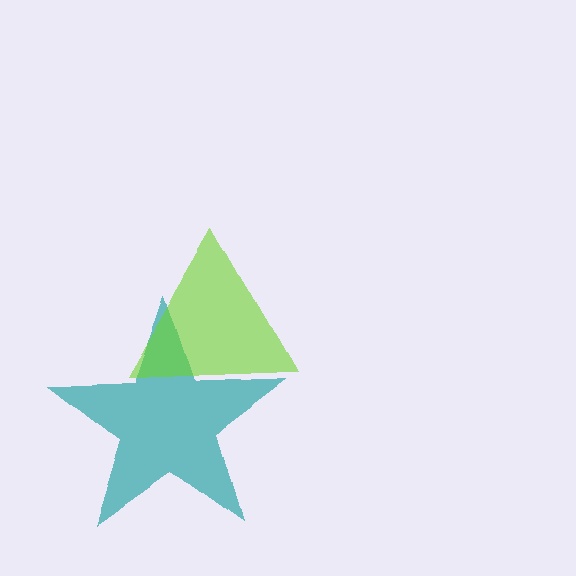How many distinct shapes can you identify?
There are 2 distinct shapes: a teal star, a lime triangle.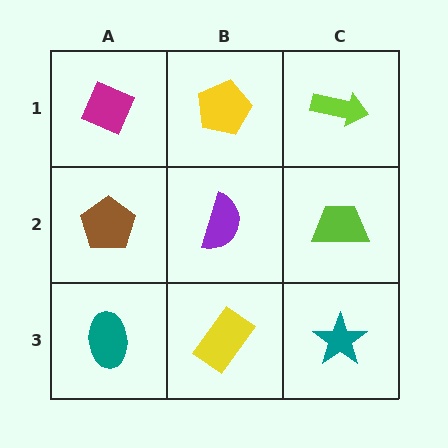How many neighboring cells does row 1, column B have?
3.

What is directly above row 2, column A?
A magenta diamond.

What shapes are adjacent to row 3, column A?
A brown pentagon (row 2, column A), a yellow rectangle (row 3, column B).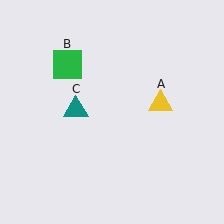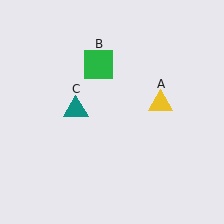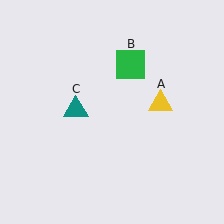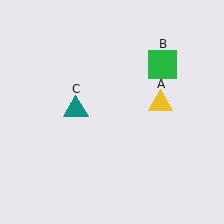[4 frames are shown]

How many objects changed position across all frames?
1 object changed position: green square (object B).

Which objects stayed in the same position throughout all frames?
Yellow triangle (object A) and teal triangle (object C) remained stationary.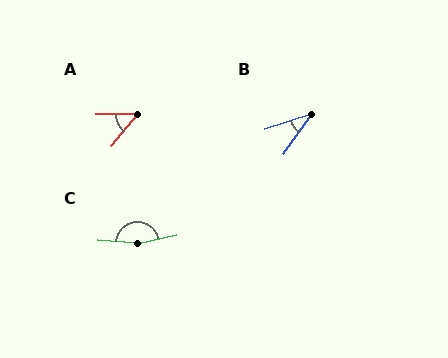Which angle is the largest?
C, at approximately 163 degrees.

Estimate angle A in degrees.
Approximately 51 degrees.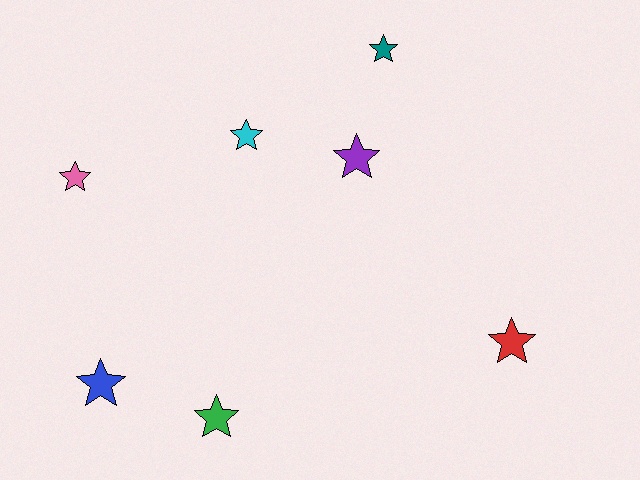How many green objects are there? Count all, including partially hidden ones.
There is 1 green object.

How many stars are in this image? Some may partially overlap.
There are 7 stars.